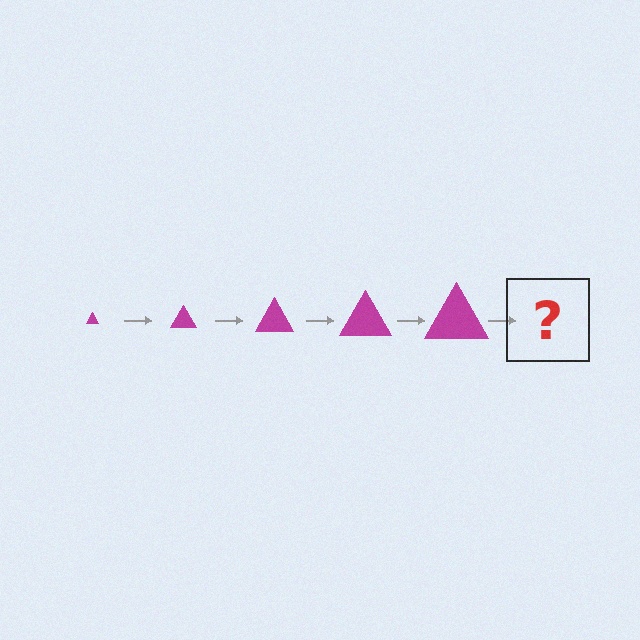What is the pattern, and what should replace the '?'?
The pattern is that the triangle gets progressively larger each step. The '?' should be a magenta triangle, larger than the previous one.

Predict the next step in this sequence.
The next step is a magenta triangle, larger than the previous one.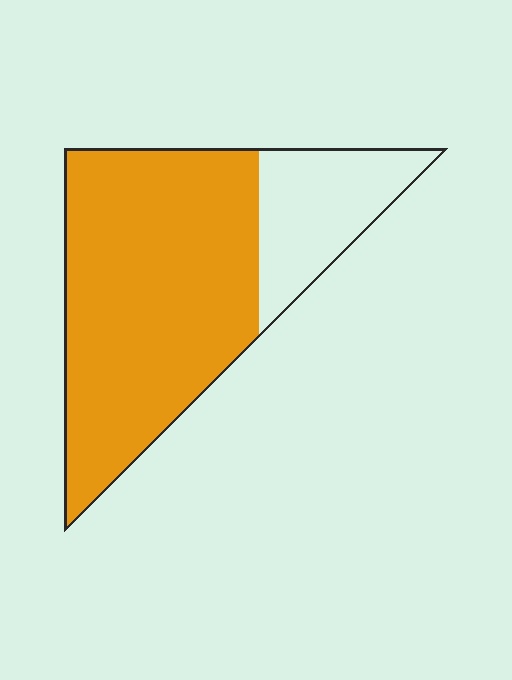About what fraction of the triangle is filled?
About three quarters (3/4).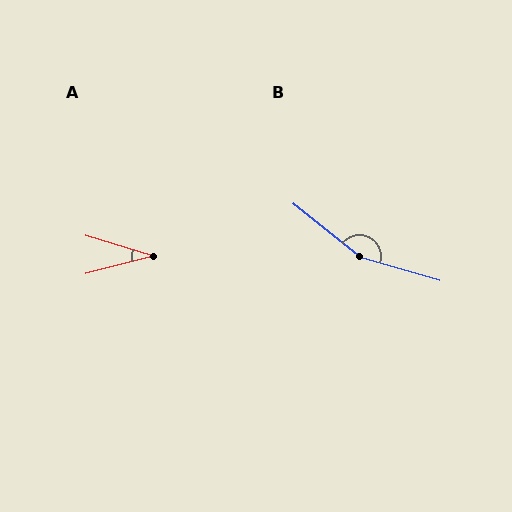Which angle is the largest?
B, at approximately 158 degrees.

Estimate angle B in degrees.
Approximately 158 degrees.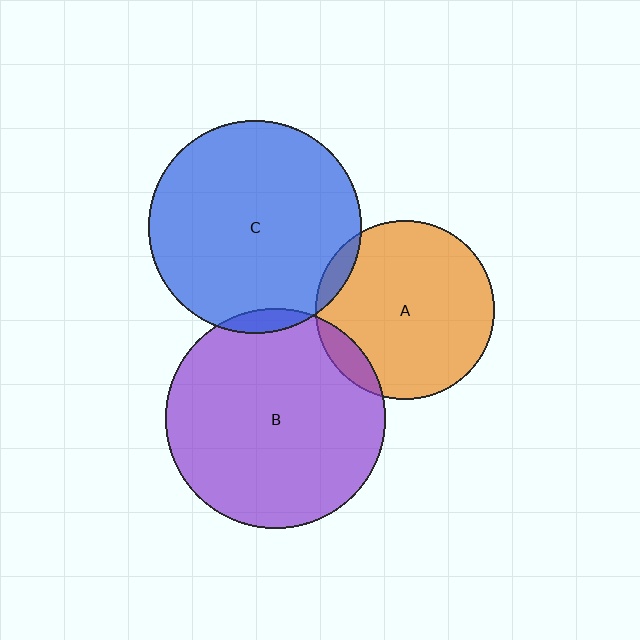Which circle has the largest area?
Circle B (purple).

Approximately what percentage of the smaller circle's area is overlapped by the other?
Approximately 10%.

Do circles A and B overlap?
Yes.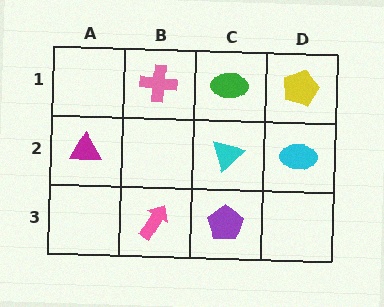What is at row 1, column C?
A green ellipse.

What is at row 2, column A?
A magenta triangle.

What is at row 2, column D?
A cyan ellipse.